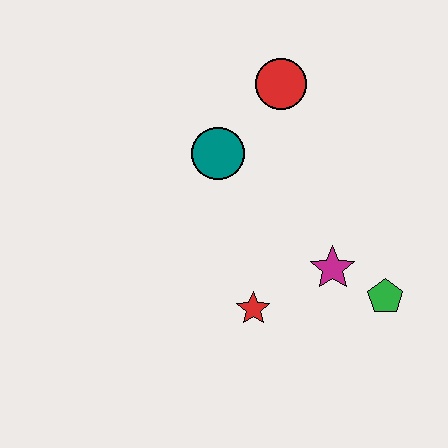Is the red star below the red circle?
Yes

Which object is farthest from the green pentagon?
The red circle is farthest from the green pentagon.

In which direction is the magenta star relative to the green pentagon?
The magenta star is to the left of the green pentagon.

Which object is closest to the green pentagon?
The magenta star is closest to the green pentagon.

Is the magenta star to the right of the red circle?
Yes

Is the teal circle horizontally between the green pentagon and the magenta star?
No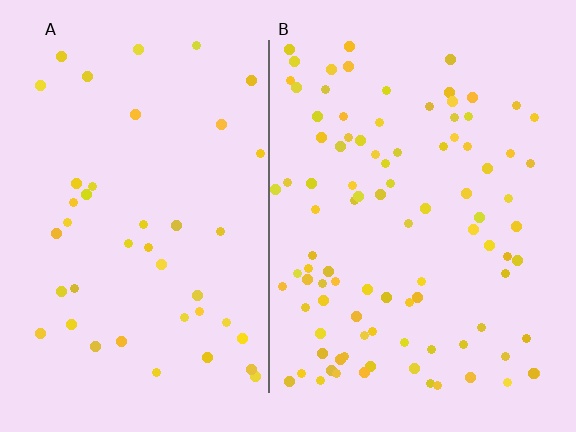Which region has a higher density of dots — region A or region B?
B (the right).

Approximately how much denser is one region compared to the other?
Approximately 2.3× — region B over region A.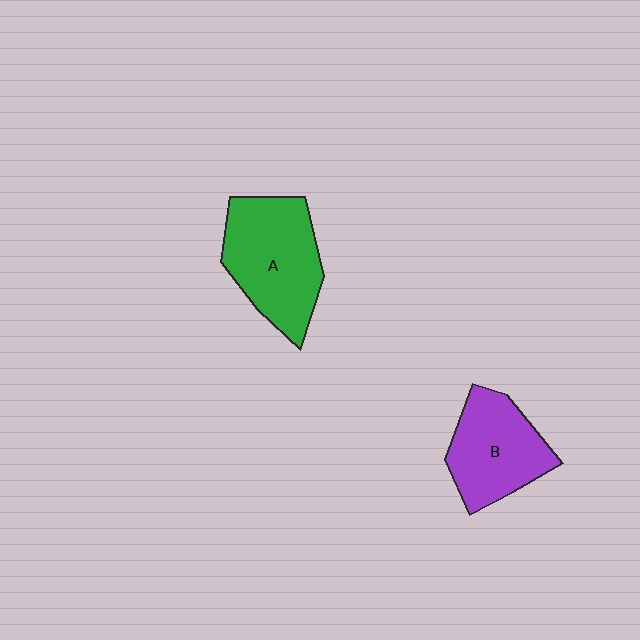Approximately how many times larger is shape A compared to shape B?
Approximately 1.2 times.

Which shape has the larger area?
Shape A (green).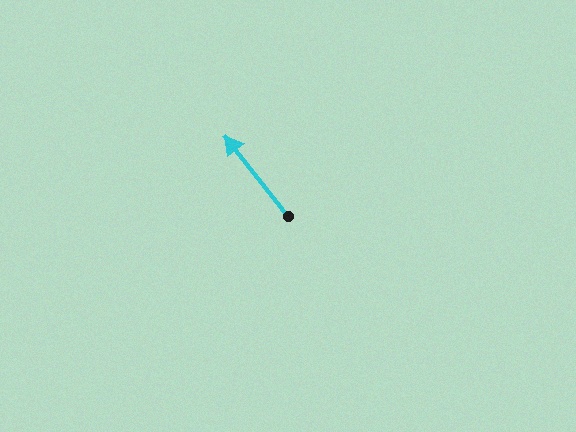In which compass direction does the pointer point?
Northwest.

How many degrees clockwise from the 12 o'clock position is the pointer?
Approximately 322 degrees.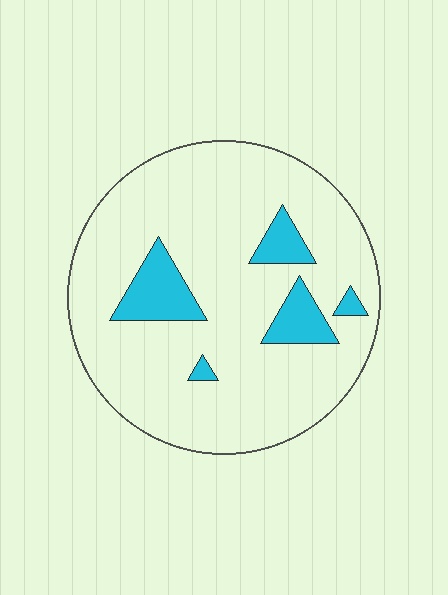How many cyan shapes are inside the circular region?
5.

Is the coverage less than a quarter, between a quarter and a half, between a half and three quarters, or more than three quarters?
Less than a quarter.